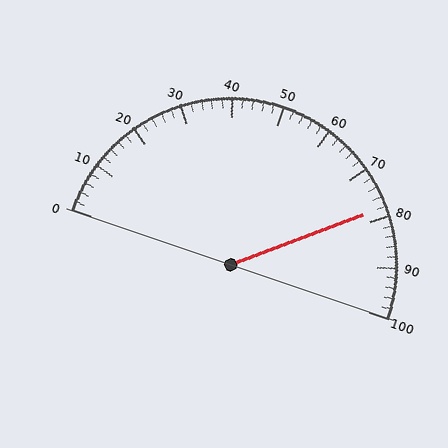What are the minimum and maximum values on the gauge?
The gauge ranges from 0 to 100.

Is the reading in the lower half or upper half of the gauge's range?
The reading is in the upper half of the range (0 to 100).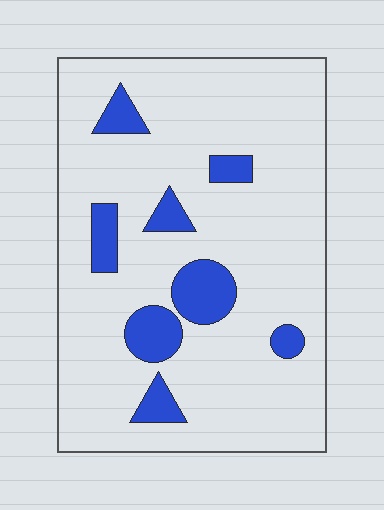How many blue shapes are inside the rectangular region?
8.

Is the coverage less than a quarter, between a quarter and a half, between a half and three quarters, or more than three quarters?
Less than a quarter.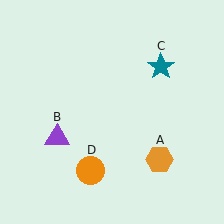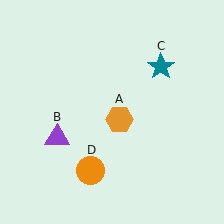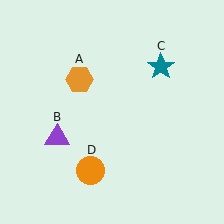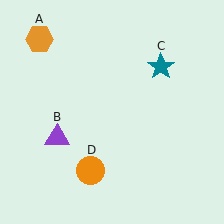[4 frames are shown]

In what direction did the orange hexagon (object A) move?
The orange hexagon (object A) moved up and to the left.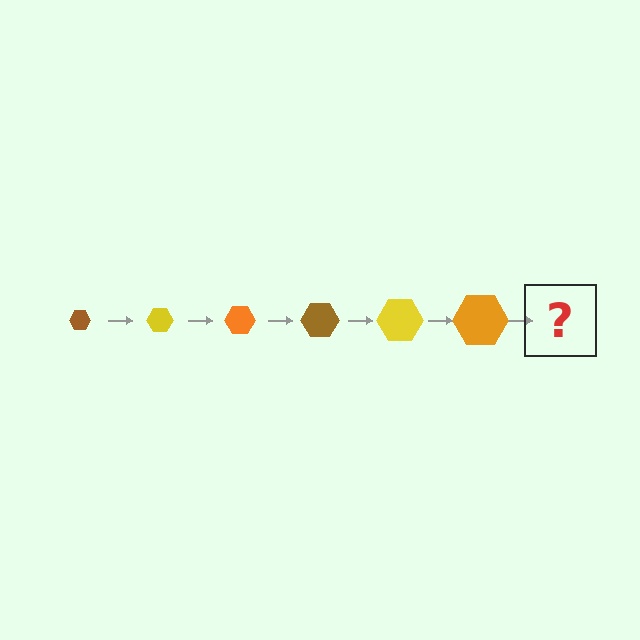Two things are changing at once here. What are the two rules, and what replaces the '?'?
The two rules are that the hexagon grows larger each step and the color cycles through brown, yellow, and orange. The '?' should be a brown hexagon, larger than the previous one.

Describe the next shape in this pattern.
It should be a brown hexagon, larger than the previous one.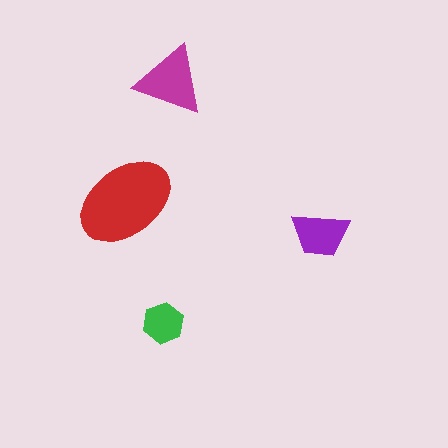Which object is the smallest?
The green hexagon.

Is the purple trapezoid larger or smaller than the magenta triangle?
Smaller.